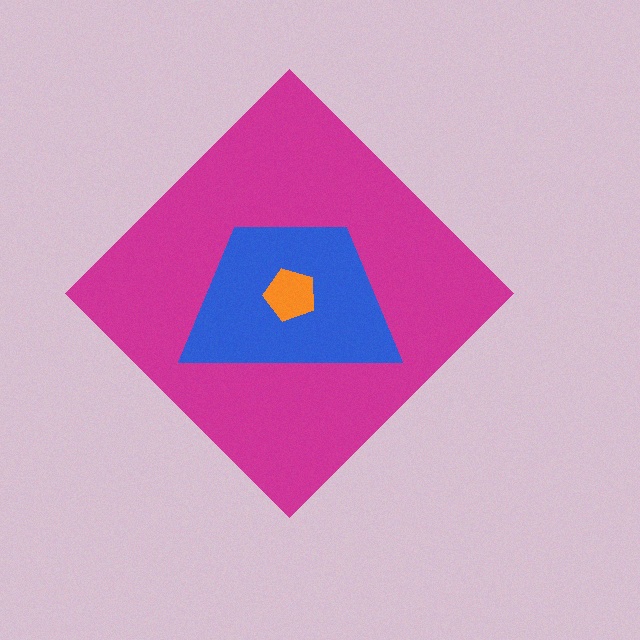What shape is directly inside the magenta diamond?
The blue trapezoid.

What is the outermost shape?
The magenta diamond.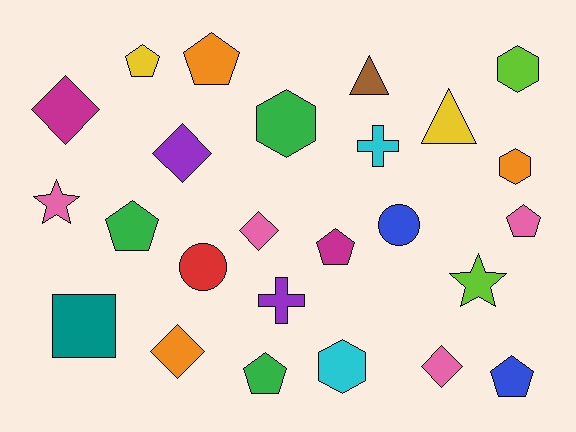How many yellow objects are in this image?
There are 2 yellow objects.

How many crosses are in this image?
There are 2 crosses.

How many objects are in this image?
There are 25 objects.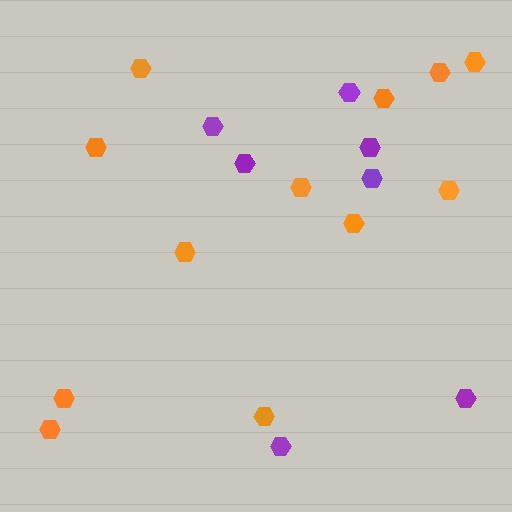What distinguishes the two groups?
There are 2 groups: one group of orange hexagons (12) and one group of purple hexagons (7).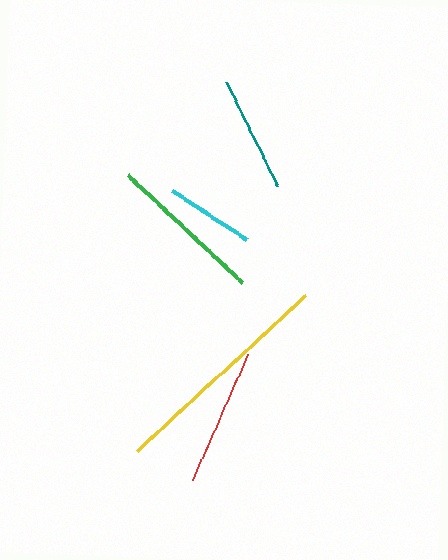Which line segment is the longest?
The yellow line is the longest at approximately 231 pixels.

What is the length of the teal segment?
The teal segment is approximately 116 pixels long.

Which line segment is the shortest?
The cyan line is the shortest at approximately 88 pixels.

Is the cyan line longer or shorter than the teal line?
The teal line is longer than the cyan line.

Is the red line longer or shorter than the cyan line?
The red line is longer than the cyan line.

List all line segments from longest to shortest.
From longest to shortest: yellow, green, red, teal, cyan.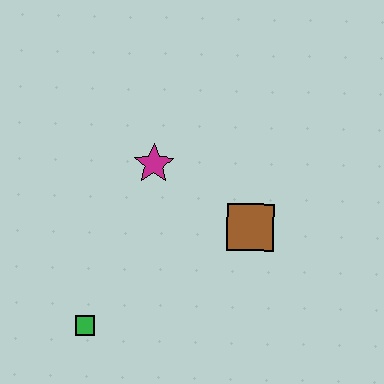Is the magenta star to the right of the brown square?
No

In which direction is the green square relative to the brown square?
The green square is to the left of the brown square.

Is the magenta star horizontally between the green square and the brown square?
Yes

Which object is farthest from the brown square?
The green square is farthest from the brown square.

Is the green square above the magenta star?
No